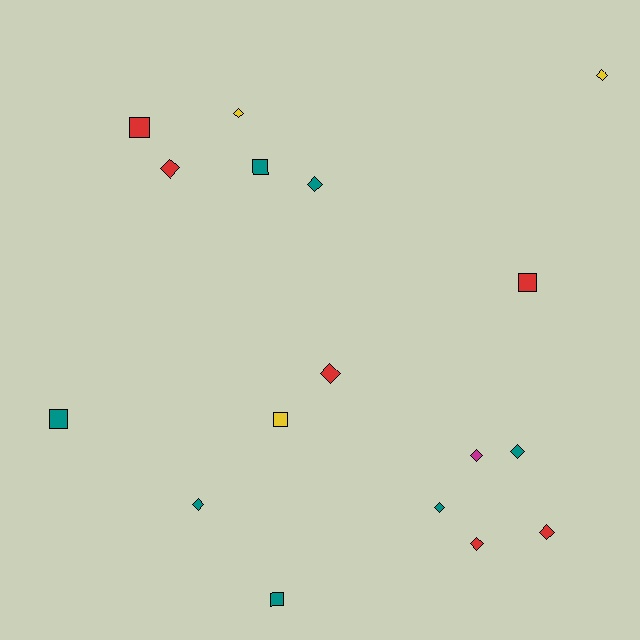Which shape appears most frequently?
Diamond, with 11 objects.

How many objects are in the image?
There are 17 objects.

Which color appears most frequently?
Teal, with 7 objects.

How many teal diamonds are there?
There are 4 teal diamonds.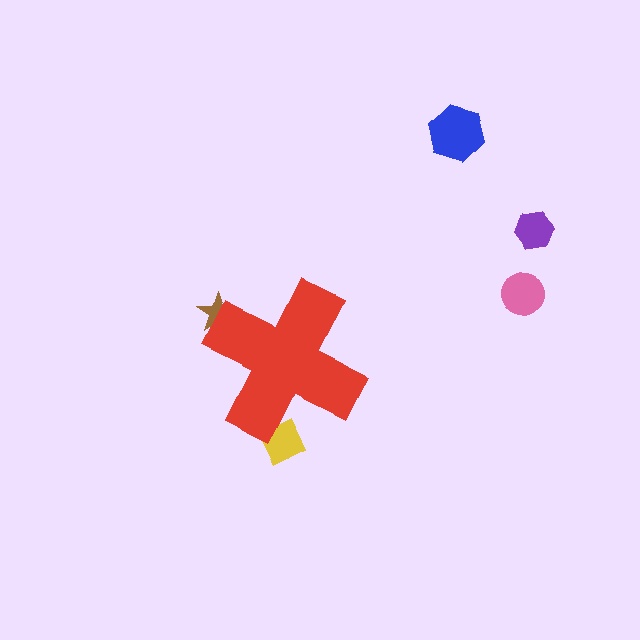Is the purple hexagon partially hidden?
No, the purple hexagon is fully visible.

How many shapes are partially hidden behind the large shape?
2 shapes are partially hidden.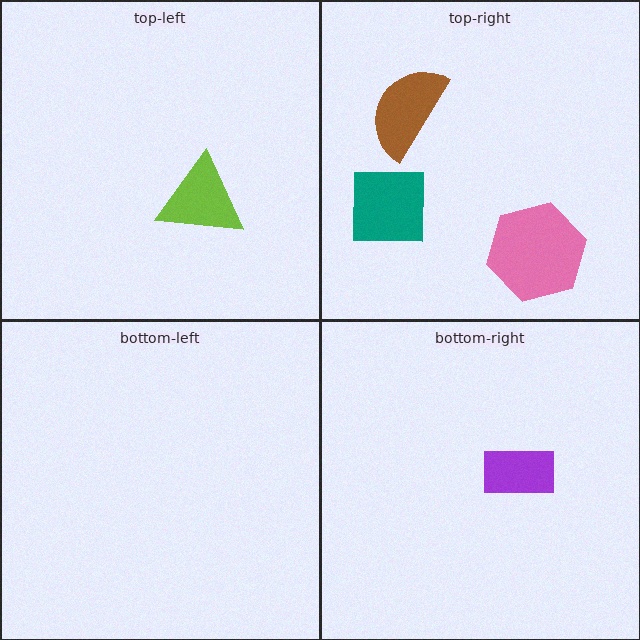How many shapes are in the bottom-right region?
1.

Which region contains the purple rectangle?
The bottom-right region.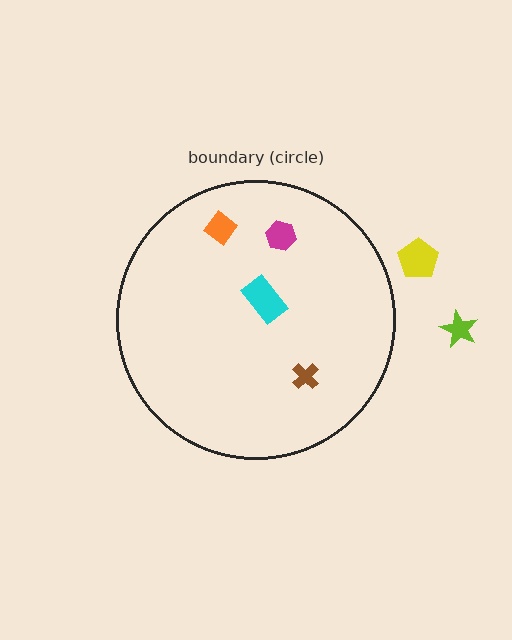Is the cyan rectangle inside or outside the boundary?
Inside.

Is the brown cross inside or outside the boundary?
Inside.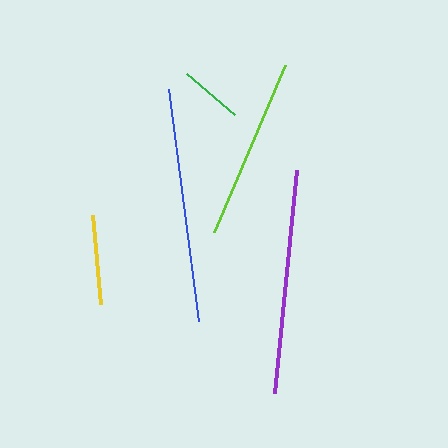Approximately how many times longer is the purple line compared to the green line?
The purple line is approximately 3.5 times the length of the green line.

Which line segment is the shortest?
The green line is the shortest at approximately 64 pixels.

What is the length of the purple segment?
The purple segment is approximately 224 pixels long.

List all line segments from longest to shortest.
From longest to shortest: blue, purple, lime, yellow, green.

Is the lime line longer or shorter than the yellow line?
The lime line is longer than the yellow line.